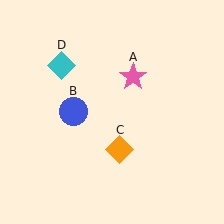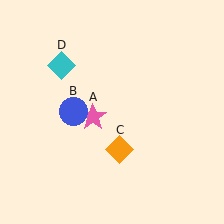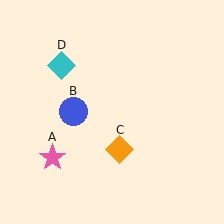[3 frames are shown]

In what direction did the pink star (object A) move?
The pink star (object A) moved down and to the left.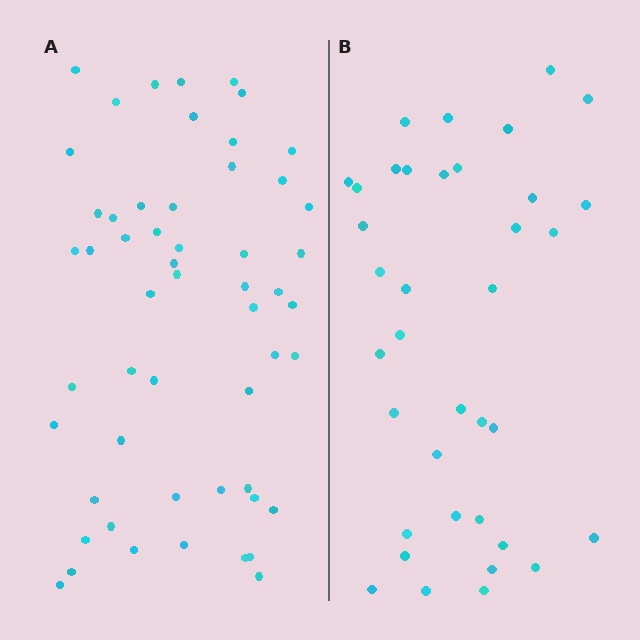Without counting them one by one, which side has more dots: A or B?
Region A (the left region) has more dots.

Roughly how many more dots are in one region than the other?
Region A has approximately 15 more dots than region B.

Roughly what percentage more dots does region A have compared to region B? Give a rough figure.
About 45% more.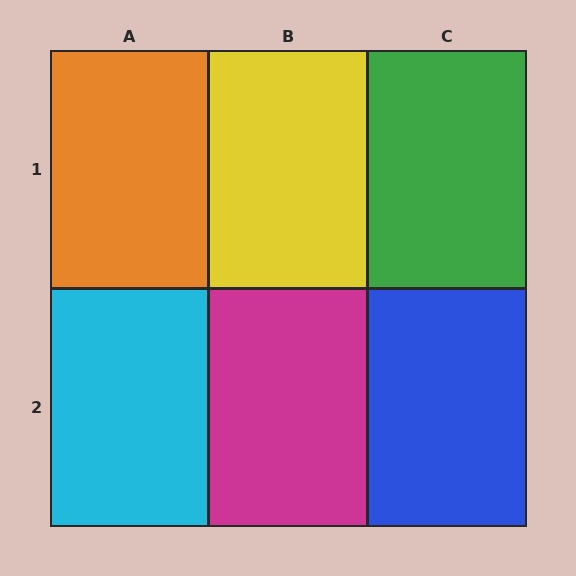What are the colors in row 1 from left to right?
Orange, yellow, green.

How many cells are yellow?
1 cell is yellow.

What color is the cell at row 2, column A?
Cyan.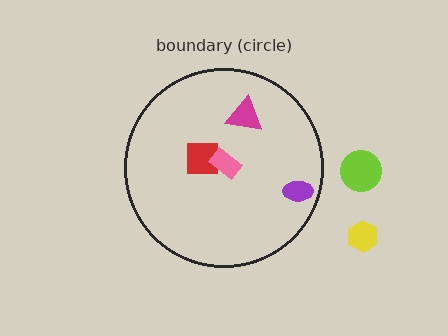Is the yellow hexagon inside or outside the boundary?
Outside.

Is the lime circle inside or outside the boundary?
Outside.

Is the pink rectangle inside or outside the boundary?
Inside.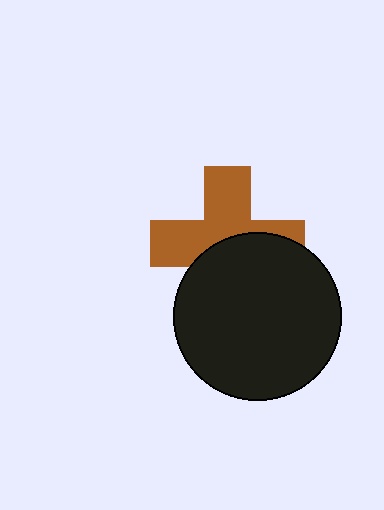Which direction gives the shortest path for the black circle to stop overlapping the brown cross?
Moving down gives the shortest separation.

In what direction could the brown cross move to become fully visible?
The brown cross could move up. That would shift it out from behind the black circle entirely.